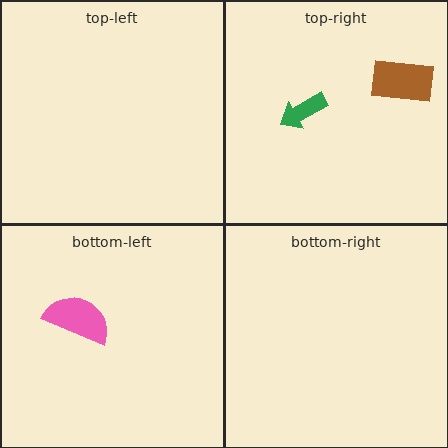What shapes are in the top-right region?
The green arrow, the brown rectangle.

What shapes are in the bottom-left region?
The pink semicircle.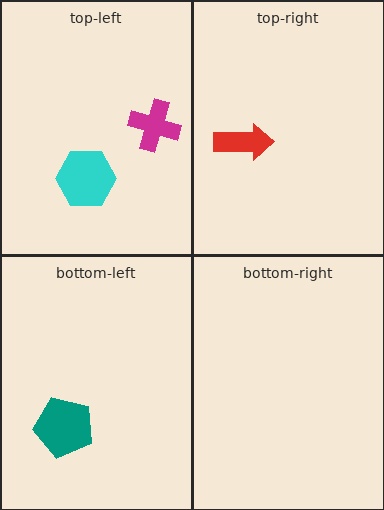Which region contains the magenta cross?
The top-left region.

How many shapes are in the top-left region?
2.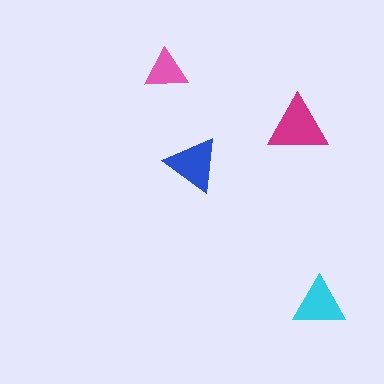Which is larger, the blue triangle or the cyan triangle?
The blue one.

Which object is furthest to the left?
The pink triangle is leftmost.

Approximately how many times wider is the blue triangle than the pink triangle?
About 1.5 times wider.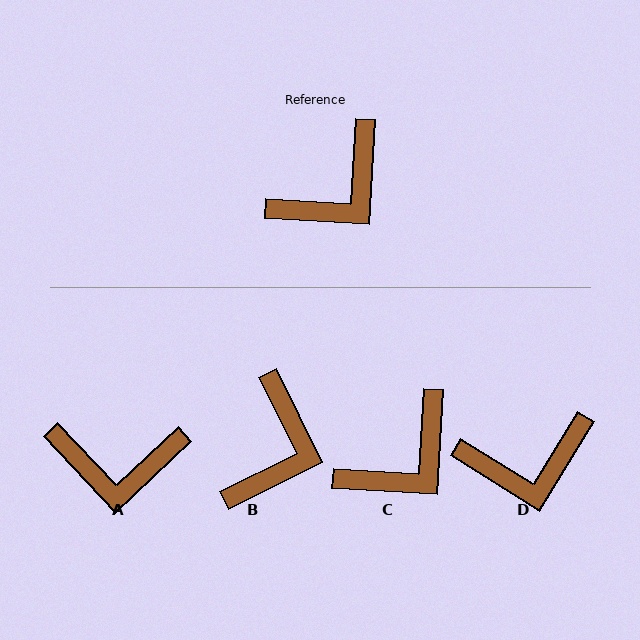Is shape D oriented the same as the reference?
No, it is off by about 29 degrees.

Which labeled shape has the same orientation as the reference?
C.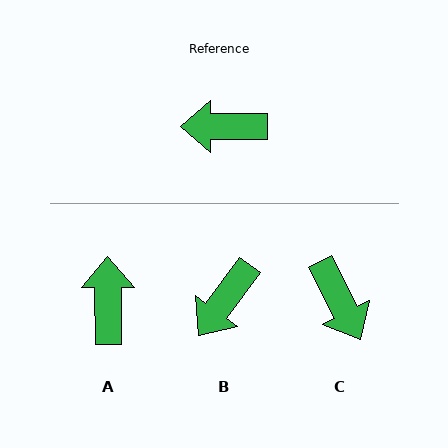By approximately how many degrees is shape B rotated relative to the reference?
Approximately 54 degrees counter-clockwise.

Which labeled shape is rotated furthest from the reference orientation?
C, about 118 degrees away.